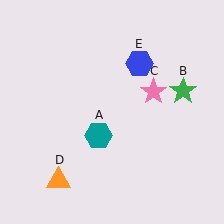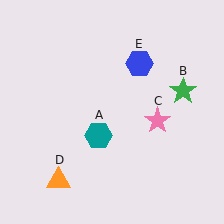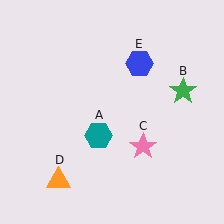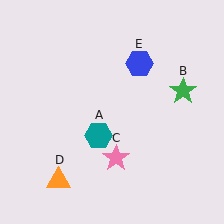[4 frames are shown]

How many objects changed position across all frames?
1 object changed position: pink star (object C).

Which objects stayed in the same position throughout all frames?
Teal hexagon (object A) and green star (object B) and orange triangle (object D) and blue hexagon (object E) remained stationary.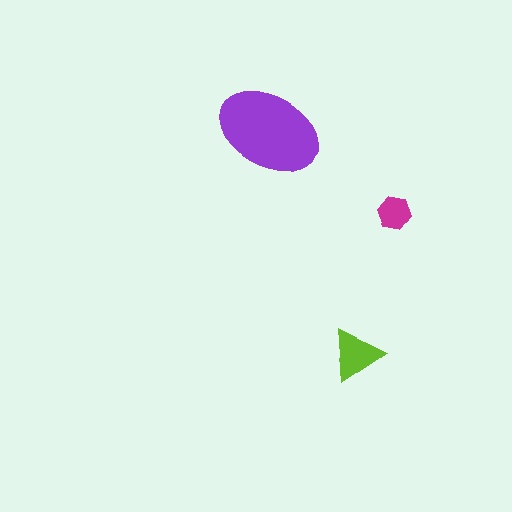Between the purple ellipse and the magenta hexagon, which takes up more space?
The purple ellipse.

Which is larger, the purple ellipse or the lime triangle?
The purple ellipse.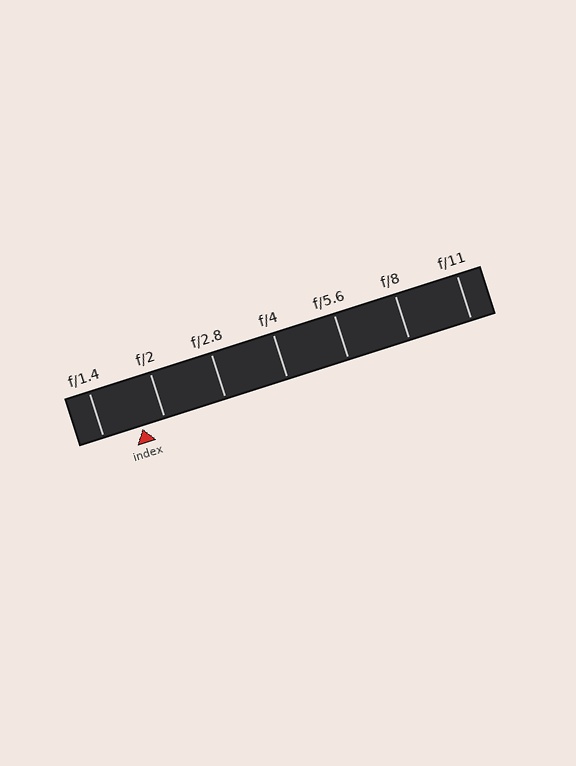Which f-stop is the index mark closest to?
The index mark is closest to f/2.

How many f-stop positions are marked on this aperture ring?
There are 7 f-stop positions marked.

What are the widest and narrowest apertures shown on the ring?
The widest aperture shown is f/1.4 and the narrowest is f/11.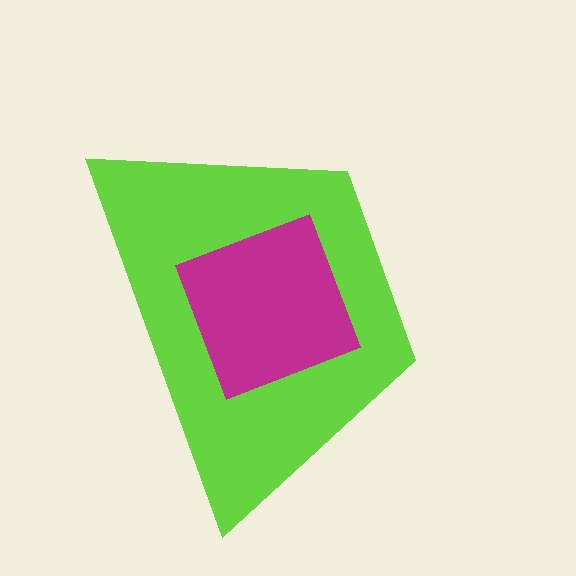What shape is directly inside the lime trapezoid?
The magenta square.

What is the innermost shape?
The magenta square.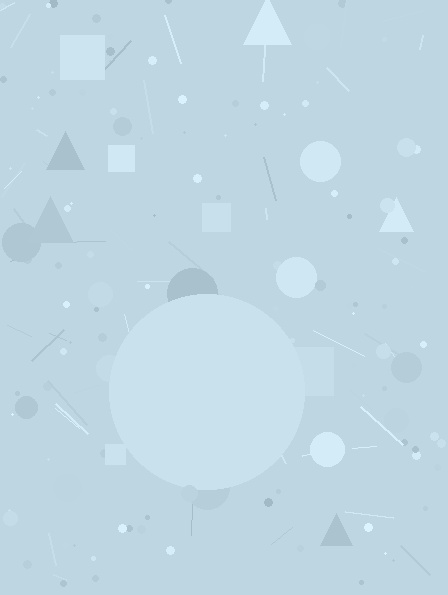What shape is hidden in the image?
A circle is hidden in the image.